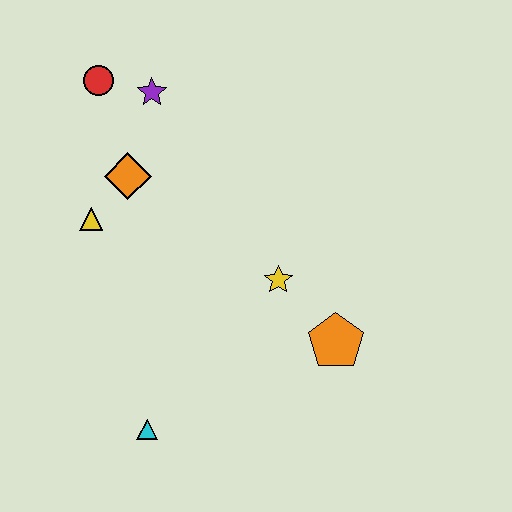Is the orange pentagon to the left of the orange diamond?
No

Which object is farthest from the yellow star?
The red circle is farthest from the yellow star.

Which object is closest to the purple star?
The red circle is closest to the purple star.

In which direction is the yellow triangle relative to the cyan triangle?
The yellow triangle is above the cyan triangle.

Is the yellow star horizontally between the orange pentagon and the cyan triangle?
Yes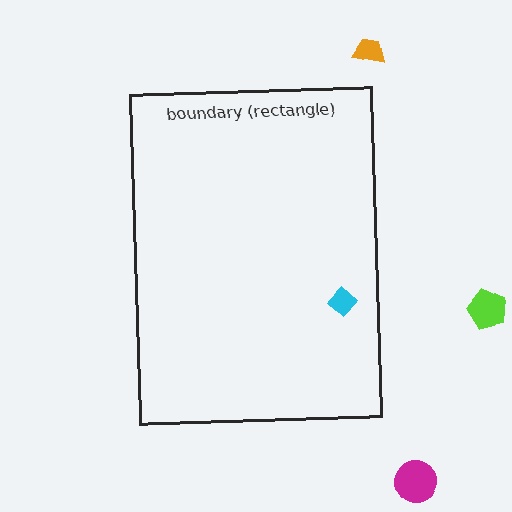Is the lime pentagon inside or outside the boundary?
Outside.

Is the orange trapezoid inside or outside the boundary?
Outside.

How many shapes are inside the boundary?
1 inside, 3 outside.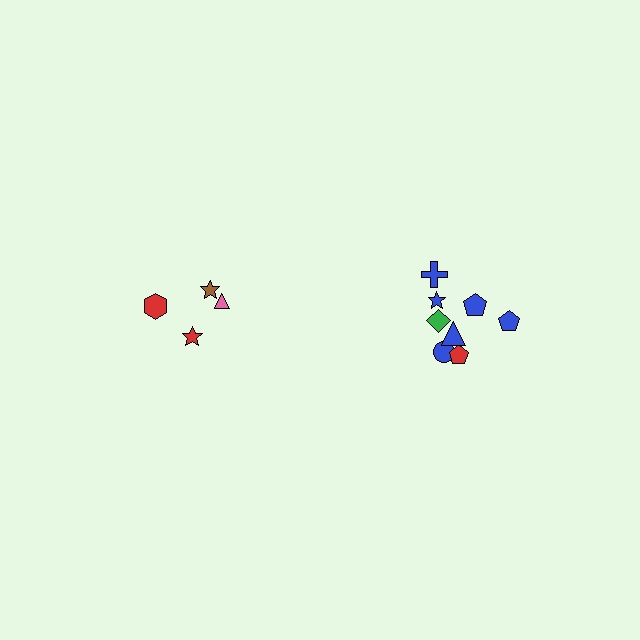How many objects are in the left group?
There are 4 objects.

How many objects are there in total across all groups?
There are 12 objects.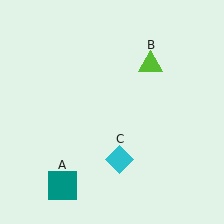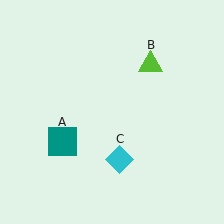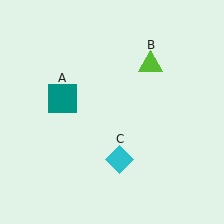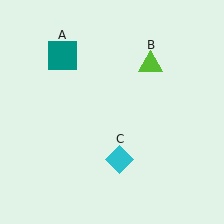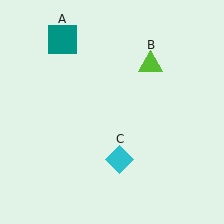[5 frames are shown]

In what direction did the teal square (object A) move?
The teal square (object A) moved up.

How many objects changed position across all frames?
1 object changed position: teal square (object A).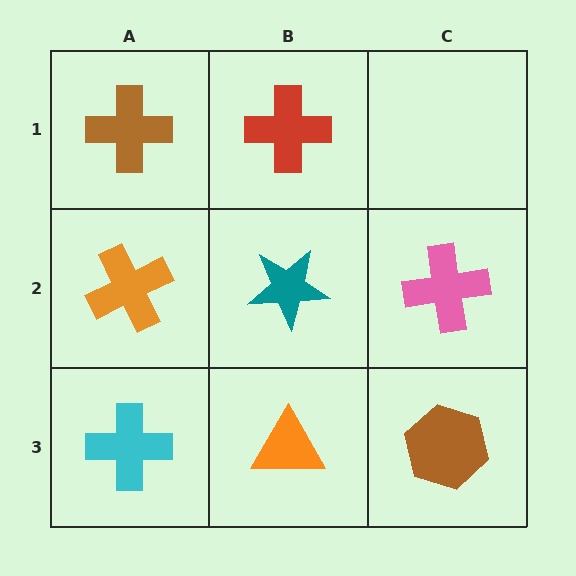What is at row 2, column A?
An orange cross.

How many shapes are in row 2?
3 shapes.